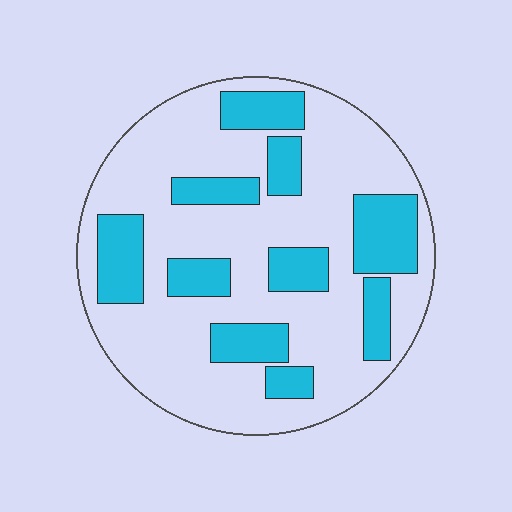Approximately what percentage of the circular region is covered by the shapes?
Approximately 30%.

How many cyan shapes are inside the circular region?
10.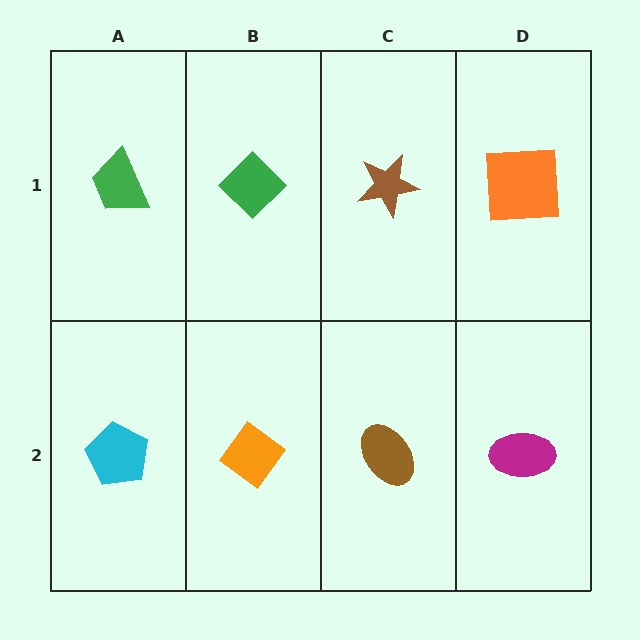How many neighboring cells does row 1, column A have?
2.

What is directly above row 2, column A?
A green trapezoid.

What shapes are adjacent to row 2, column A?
A green trapezoid (row 1, column A), an orange diamond (row 2, column B).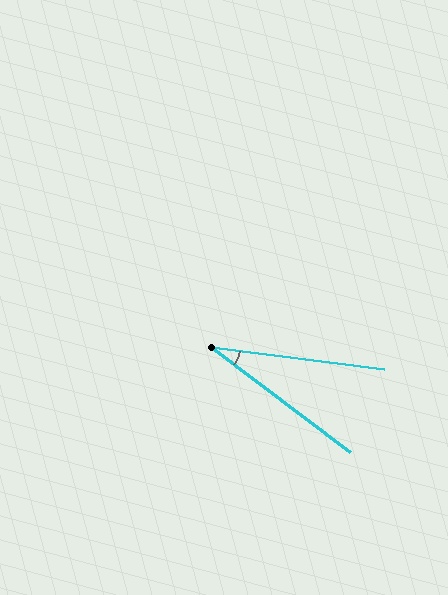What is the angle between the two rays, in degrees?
Approximately 30 degrees.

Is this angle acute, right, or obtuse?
It is acute.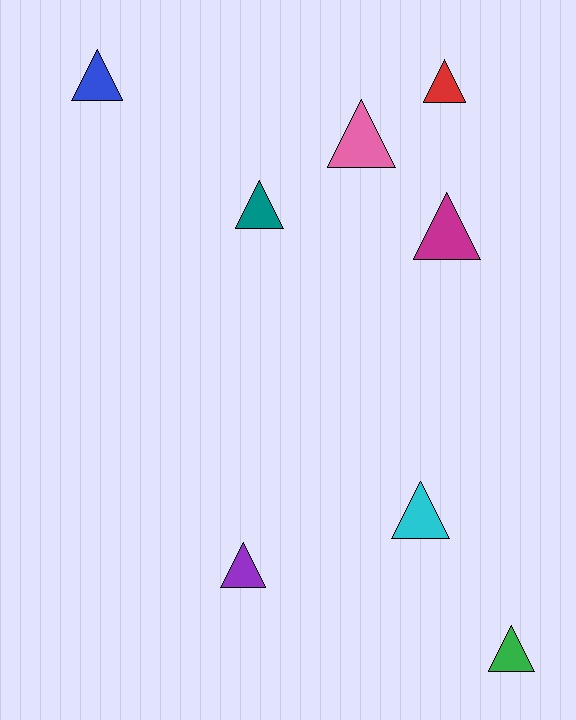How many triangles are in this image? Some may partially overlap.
There are 8 triangles.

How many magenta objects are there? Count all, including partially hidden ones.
There is 1 magenta object.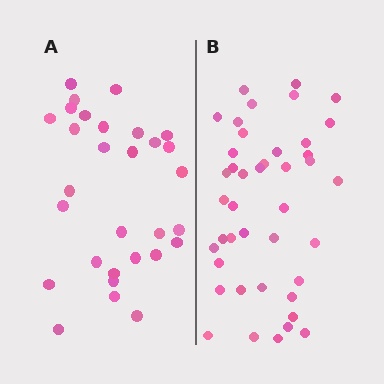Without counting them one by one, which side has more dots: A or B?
Region B (the right region) has more dots.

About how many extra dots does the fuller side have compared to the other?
Region B has roughly 12 or so more dots than region A.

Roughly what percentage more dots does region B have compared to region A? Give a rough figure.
About 40% more.